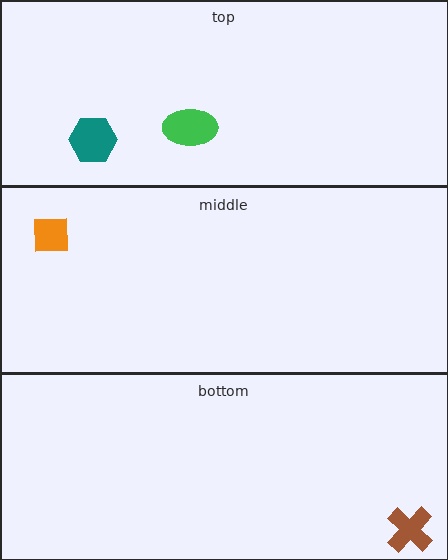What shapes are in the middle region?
The orange square.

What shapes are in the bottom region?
The brown cross.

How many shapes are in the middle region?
1.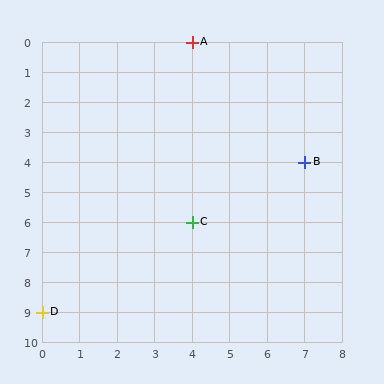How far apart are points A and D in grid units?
Points A and D are 4 columns and 9 rows apart (about 9.8 grid units diagonally).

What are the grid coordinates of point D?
Point D is at grid coordinates (0, 9).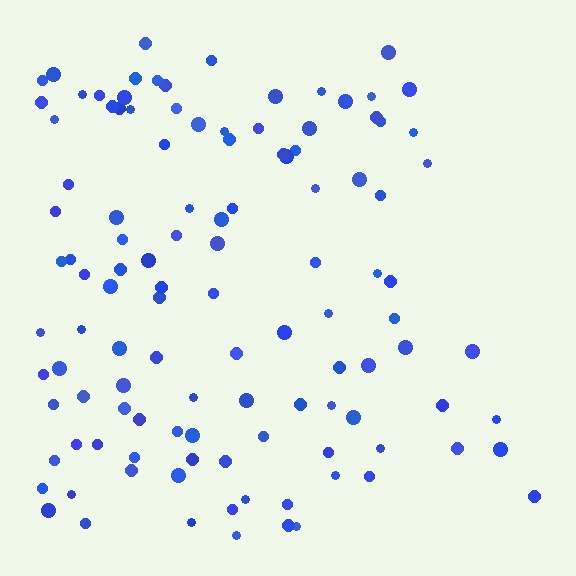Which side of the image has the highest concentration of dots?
The left.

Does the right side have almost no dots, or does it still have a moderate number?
Still a moderate number, just noticeably fewer than the left.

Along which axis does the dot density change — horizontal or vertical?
Horizontal.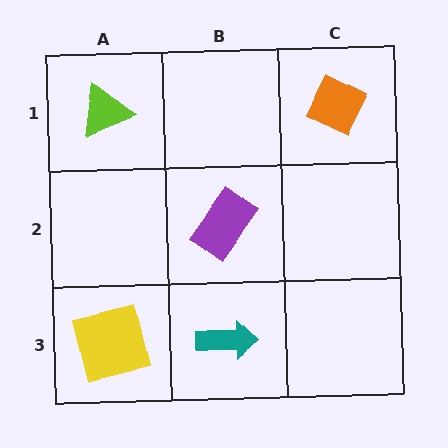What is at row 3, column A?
A yellow square.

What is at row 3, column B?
A teal arrow.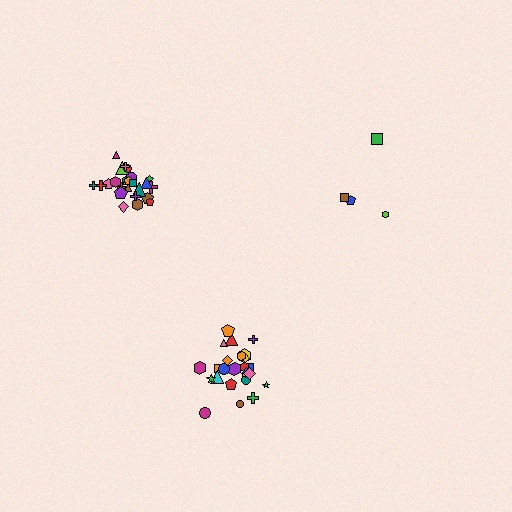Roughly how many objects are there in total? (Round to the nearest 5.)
Roughly 55 objects in total.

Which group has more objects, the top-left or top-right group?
The top-left group.